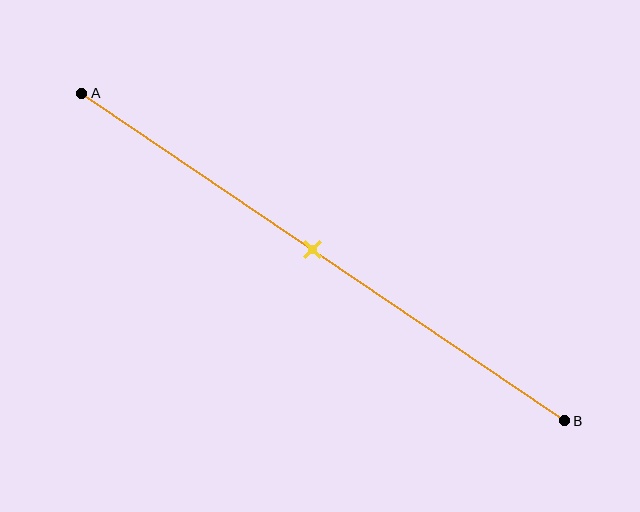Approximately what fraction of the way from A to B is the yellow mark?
The yellow mark is approximately 50% of the way from A to B.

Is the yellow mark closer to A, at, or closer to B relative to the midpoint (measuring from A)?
The yellow mark is approximately at the midpoint of segment AB.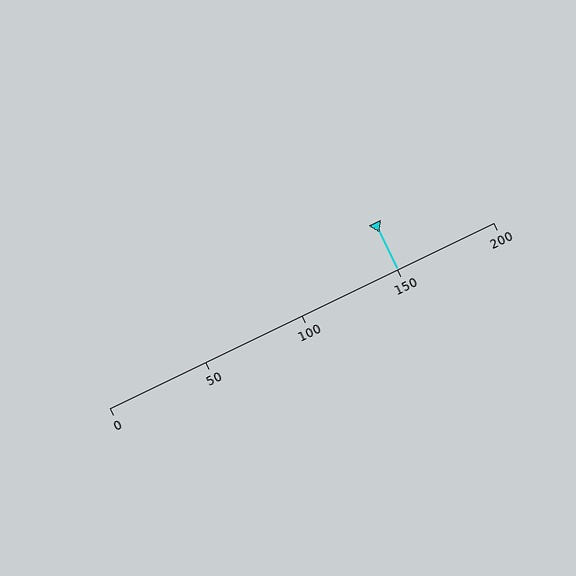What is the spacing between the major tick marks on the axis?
The major ticks are spaced 50 apart.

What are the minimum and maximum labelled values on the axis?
The axis runs from 0 to 200.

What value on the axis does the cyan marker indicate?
The marker indicates approximately 150.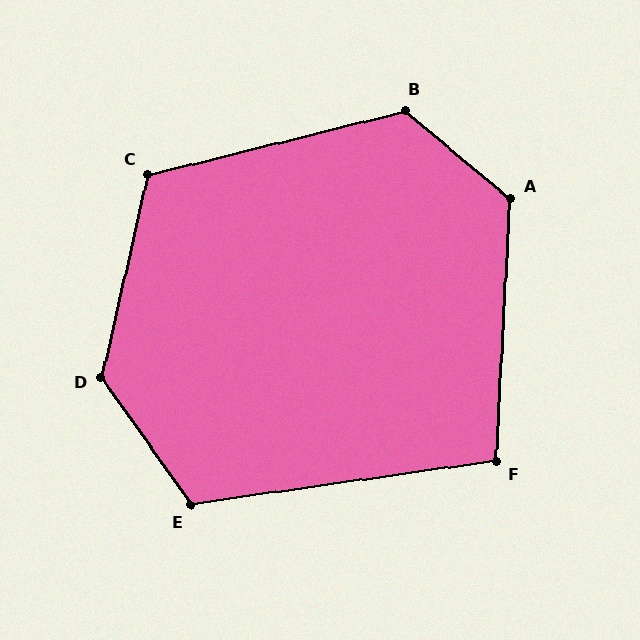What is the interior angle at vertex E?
Approximately 117 degrees (obtuse).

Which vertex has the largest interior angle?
D, at approximately 132 degrees.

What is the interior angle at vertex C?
Approximately 116 degrees (obtuse).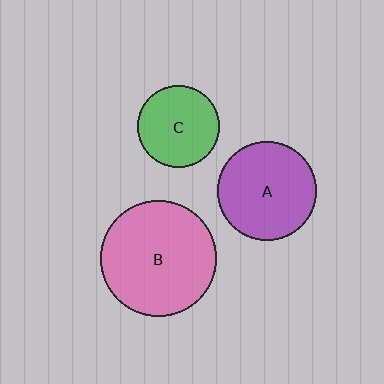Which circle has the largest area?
Circle B (pink).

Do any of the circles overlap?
No, none of the circles overlap.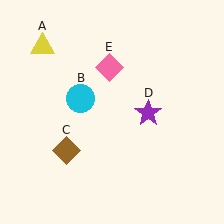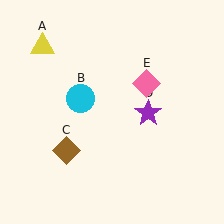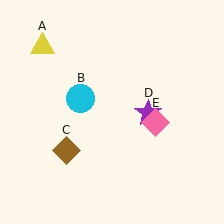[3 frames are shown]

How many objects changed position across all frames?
1 object changed position: pink diamond (object E).